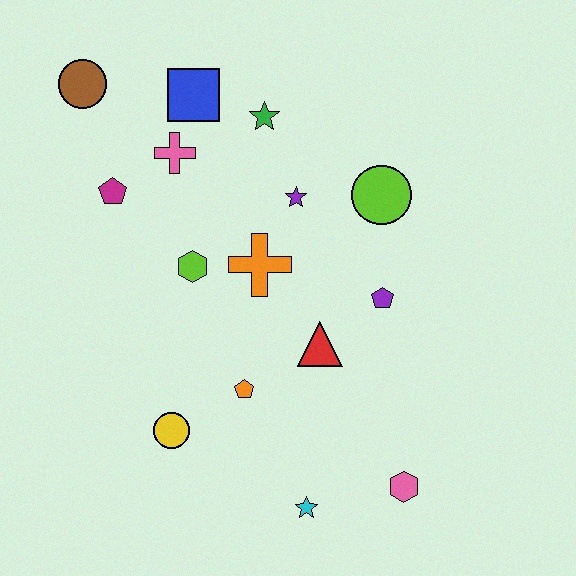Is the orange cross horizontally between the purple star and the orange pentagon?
Yes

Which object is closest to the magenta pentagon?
The pink cross is closest to the magenta pentagon.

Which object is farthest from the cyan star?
The brown circle is farthest from the cyan star.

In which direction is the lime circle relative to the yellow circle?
The lime circle is above the yellow circle.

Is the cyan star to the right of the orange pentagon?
Yes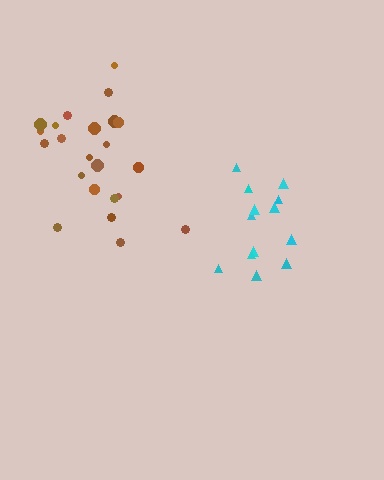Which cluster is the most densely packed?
Brown.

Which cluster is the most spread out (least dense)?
Cyan.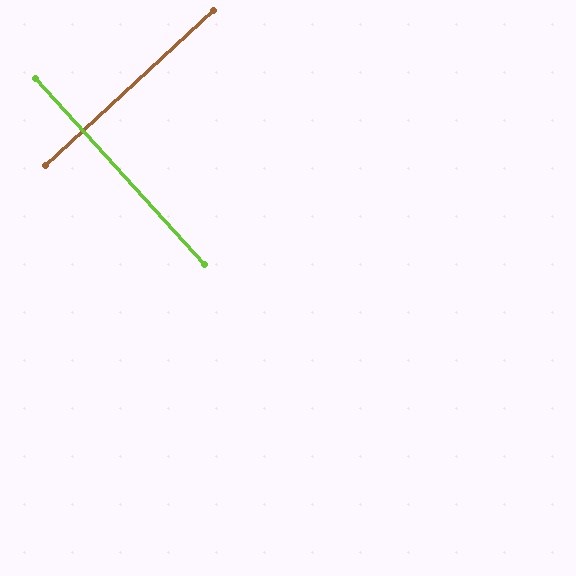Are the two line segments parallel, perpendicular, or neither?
Perpendicular — they meet at approximately 89°.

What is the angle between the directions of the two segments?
Approximately 89 degrees.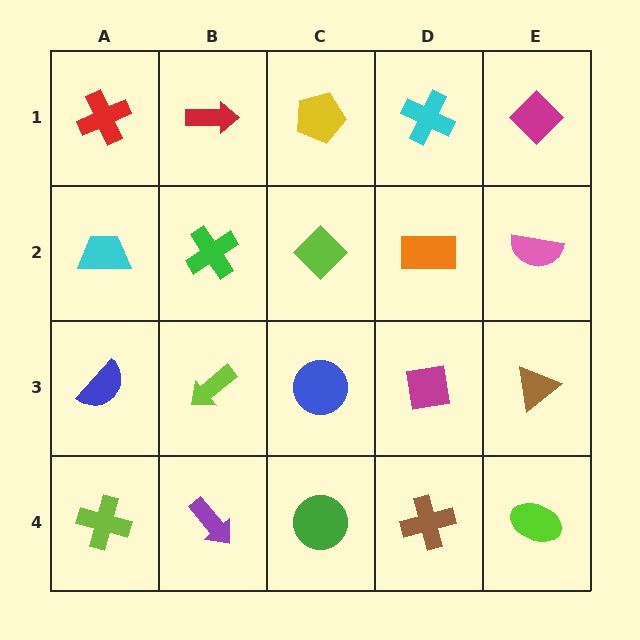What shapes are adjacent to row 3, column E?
A pink semicircle (row 2, column E), a lime ellipse (row 4, column E), a magenta square (row 3, column D).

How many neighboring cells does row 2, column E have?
3.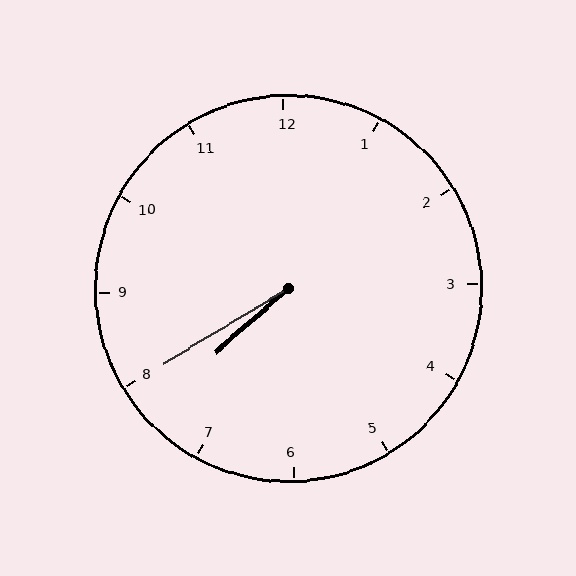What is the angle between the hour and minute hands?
Approximately 10 degrees.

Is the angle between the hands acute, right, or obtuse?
It is acute.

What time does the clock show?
7:40.